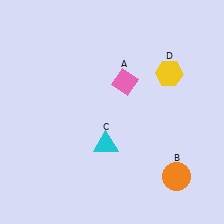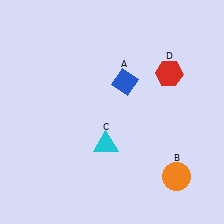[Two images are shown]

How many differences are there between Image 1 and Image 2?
There are 2 differences between the two images.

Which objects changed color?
A changed from pink to blue. D changed from yellow to red.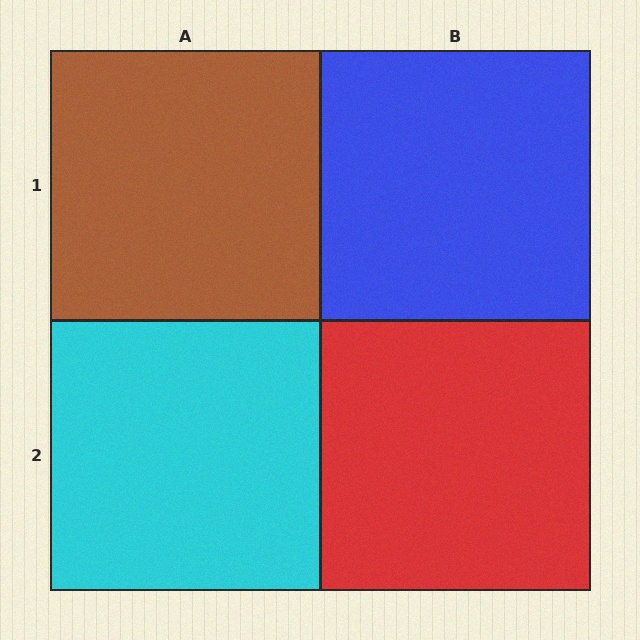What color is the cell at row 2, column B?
Red.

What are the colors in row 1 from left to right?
Brown, blue.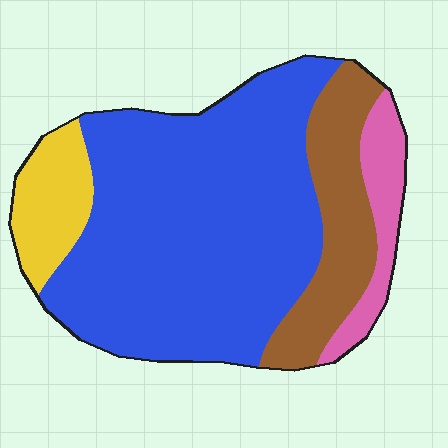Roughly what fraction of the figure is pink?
Pink covers 9% of the figure.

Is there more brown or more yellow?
Brown.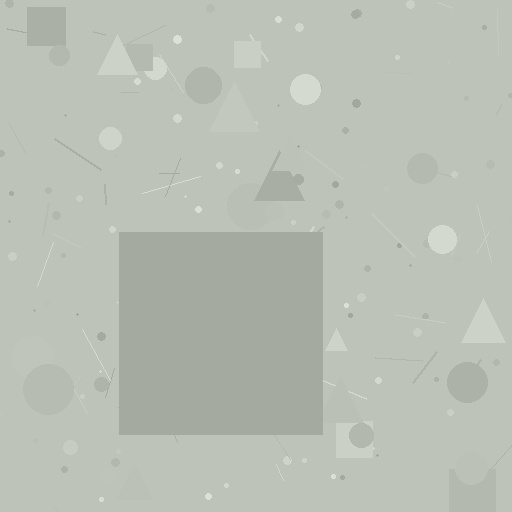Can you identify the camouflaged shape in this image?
The camouflaged shape is a square.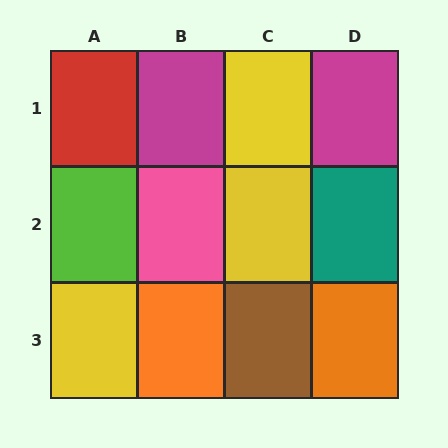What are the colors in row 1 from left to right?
Red, magenta, yellow, magenta.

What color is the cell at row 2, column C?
Yellow.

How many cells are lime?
1 cell is lime.